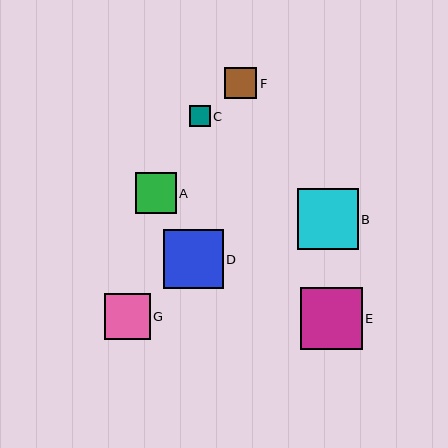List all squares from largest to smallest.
From largest to smallest: E, B, D, G, A, F, C.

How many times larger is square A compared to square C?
Square A is approximately 2.0 times the size of square C.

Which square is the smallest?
Square C is the smallest with a size of approximately 21 pixels.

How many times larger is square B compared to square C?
Square B is approximately 2.9 times the size of square C.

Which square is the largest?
Square E is the largest with a size of approximately 62 pixels.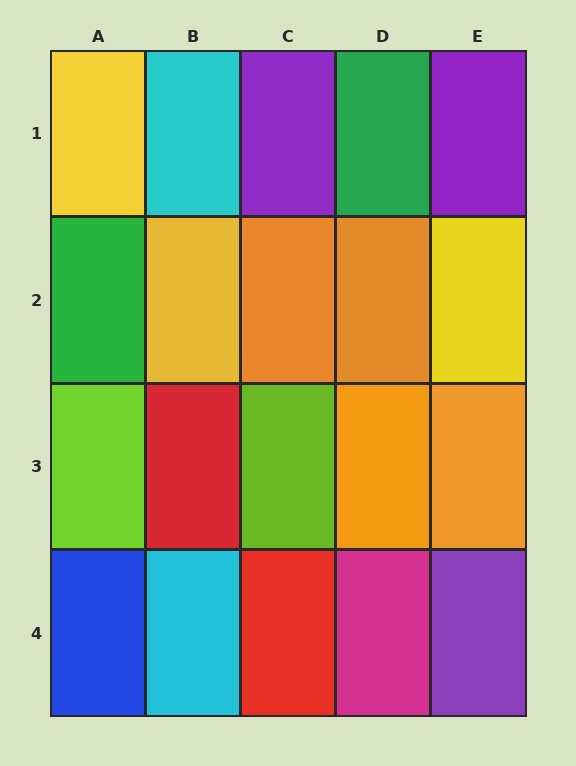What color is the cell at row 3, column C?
Lime.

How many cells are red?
2 cells are red.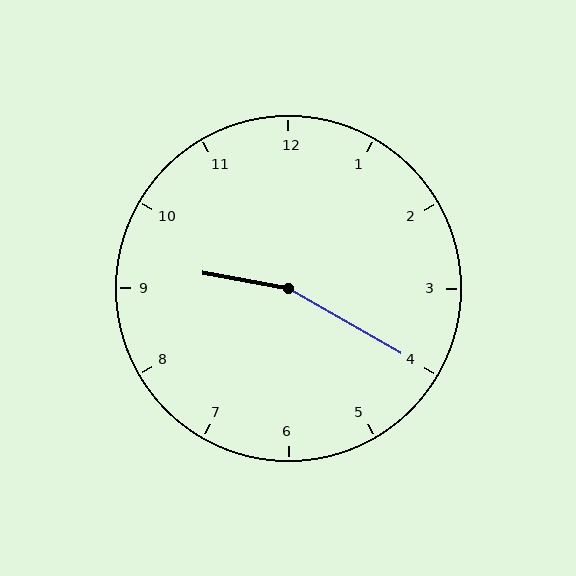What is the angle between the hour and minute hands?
Approximately 160 degrees.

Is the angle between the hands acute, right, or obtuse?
It is obtuse.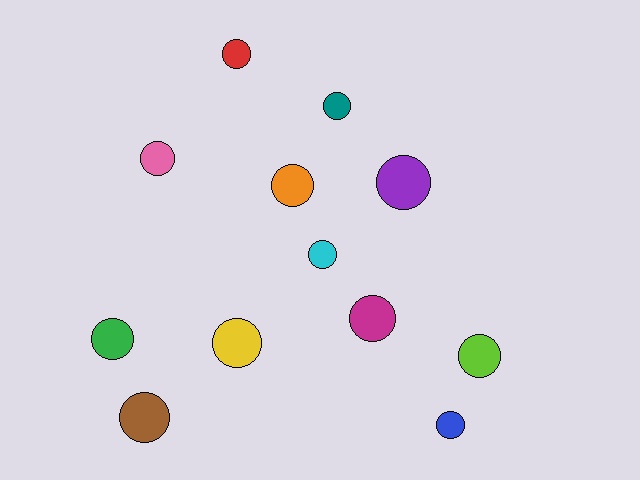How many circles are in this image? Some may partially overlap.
There are 12 circles.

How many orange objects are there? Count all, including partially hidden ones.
There is 1 orange object.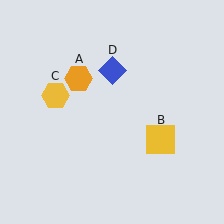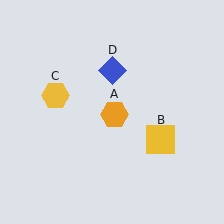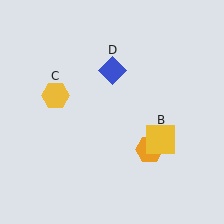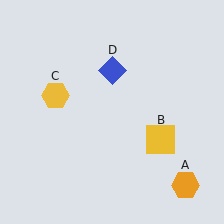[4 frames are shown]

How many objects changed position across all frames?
1 object changed position: orange hexagon (object A).